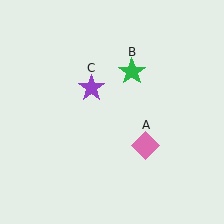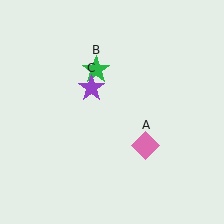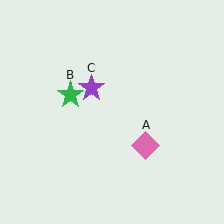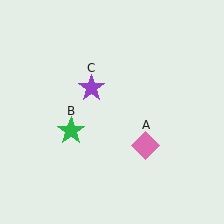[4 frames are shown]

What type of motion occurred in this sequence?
The green star (object B) rotated counterclockwise around the center of the scene.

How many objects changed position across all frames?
1 object changed position: green star (object B).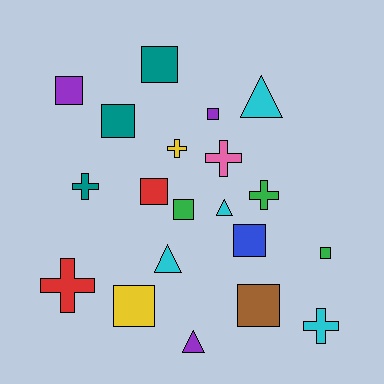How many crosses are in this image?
There are 6 crosses.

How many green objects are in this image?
There are 3 green objects.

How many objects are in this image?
There are 20 objects.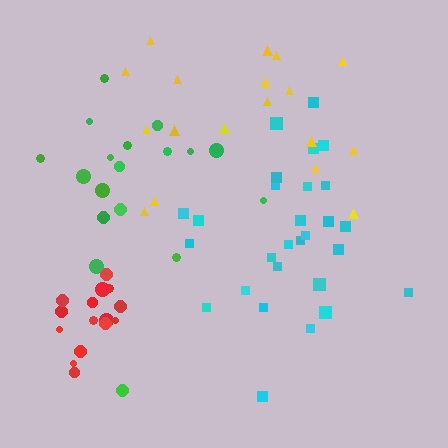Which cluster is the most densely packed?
Red.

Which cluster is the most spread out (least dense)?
Green.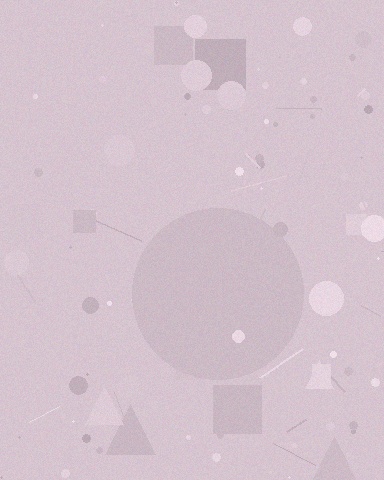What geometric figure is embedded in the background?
A circle is embedded in the background.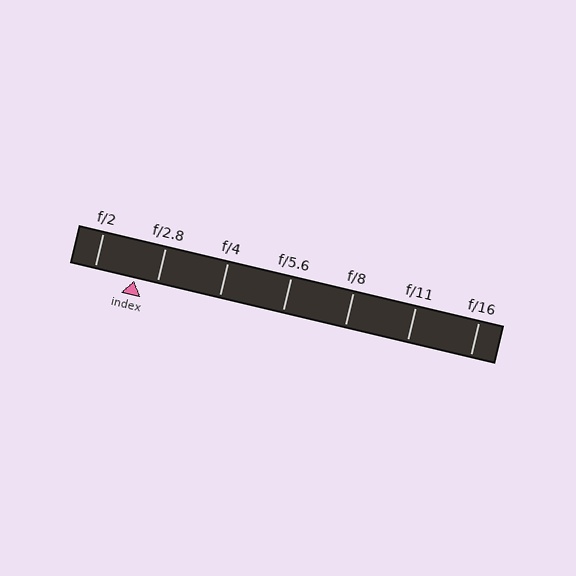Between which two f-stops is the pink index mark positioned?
The index mark is between f/2 and f/2.8.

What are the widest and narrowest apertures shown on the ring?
The widest aperture shown is f/2 and the narrowest is f/16.